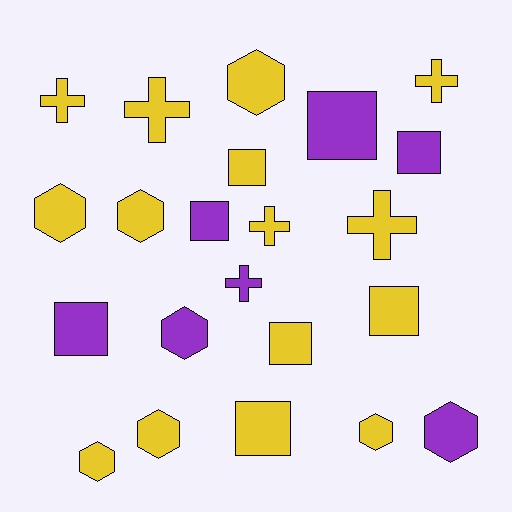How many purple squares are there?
There are 4 purple squares.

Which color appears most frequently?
Yellow, with 15 objects.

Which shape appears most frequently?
Hexagon, with 8 objects.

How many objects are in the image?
There are 22 objects.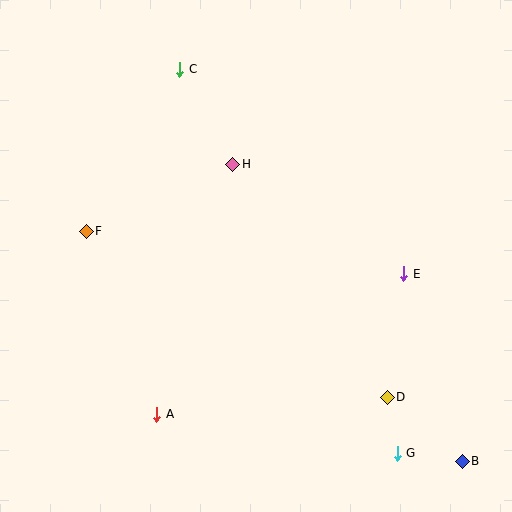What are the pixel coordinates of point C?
Point C is at (180, 69).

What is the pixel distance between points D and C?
The distance between D and C is 388 pixels.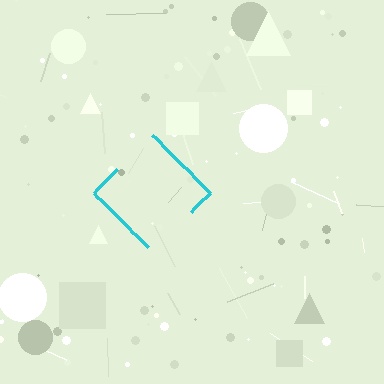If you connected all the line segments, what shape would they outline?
They would outline a diamond.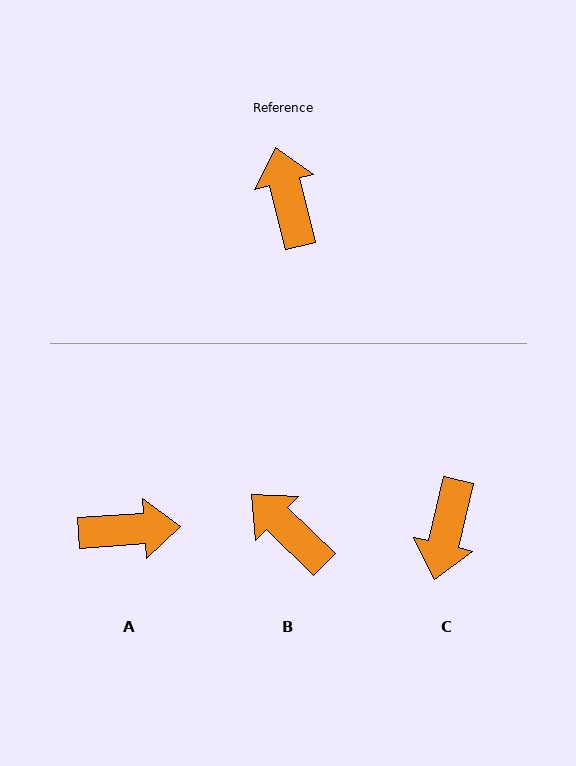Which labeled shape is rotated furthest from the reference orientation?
C, about 152 degrees away.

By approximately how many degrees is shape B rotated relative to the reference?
Approximately 32 degrees counter-clockwise.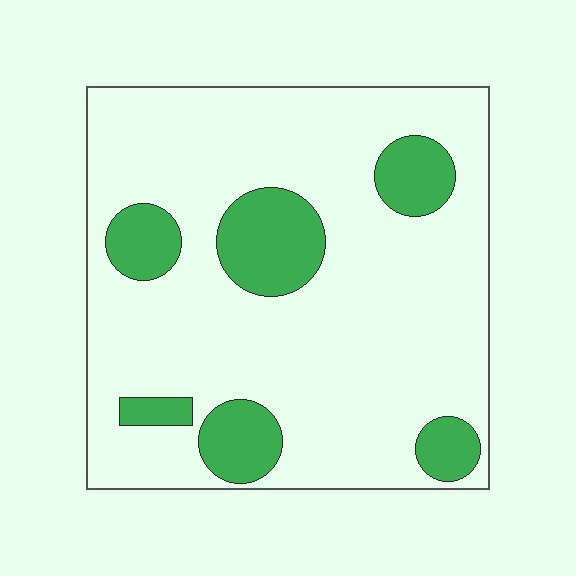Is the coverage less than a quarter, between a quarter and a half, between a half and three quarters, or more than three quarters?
Less than a quarter.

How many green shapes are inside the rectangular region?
6.